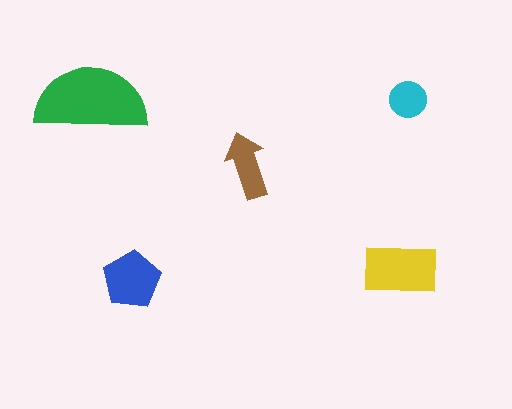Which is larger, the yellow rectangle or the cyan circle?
The yellow rectangle.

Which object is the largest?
The green semicircle.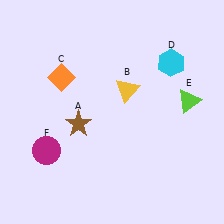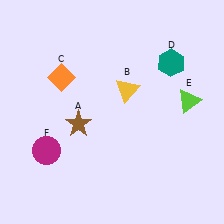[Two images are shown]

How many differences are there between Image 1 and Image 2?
There is 1 difference between the two images.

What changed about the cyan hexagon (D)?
In Image 1, D is cyan. In Image 2, it changed to teal.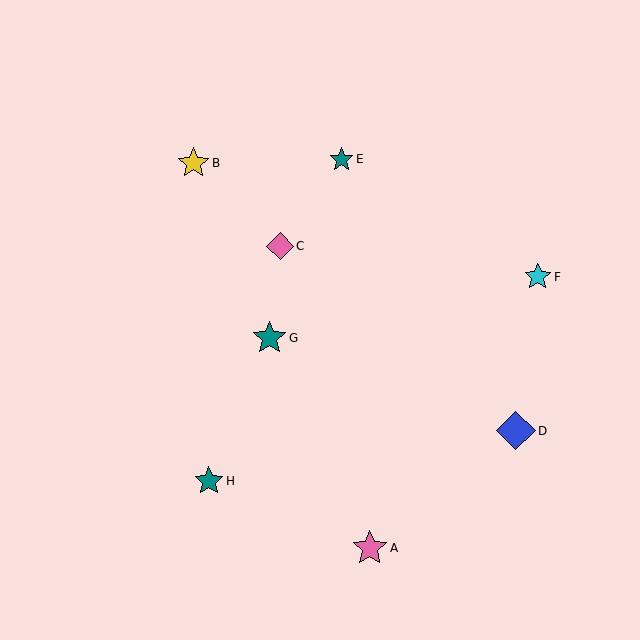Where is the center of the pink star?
The center of the pink star is at (370, 548).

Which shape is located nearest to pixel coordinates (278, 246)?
The pink diamond (labeled C) at (280, 246) is nearest to that location.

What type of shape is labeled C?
Shape C is a pink diamond.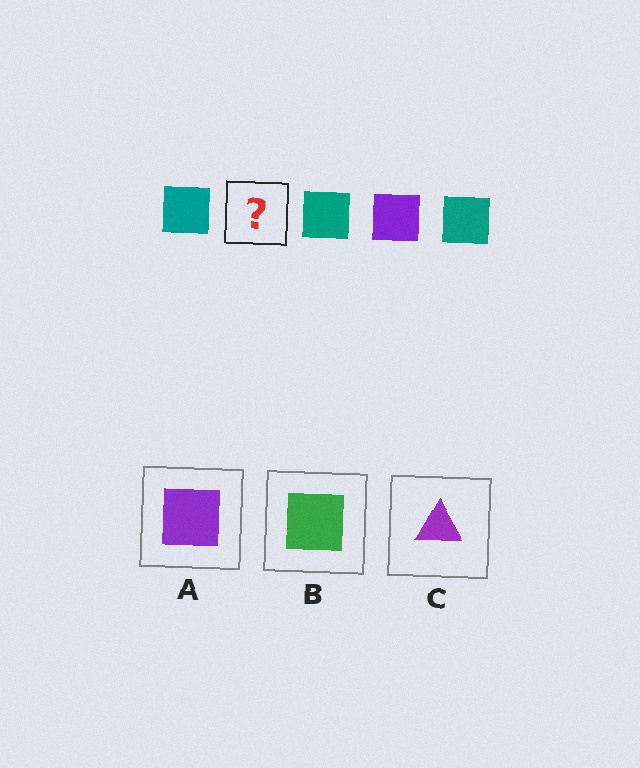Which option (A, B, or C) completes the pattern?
A.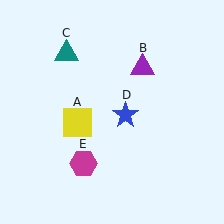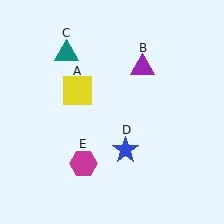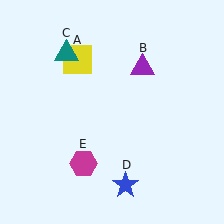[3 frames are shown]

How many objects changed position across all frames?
2 objects changed position: yellow square (object A), blue star (object D).